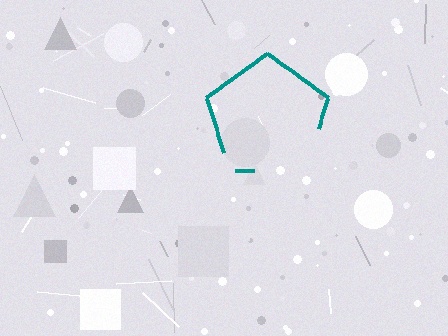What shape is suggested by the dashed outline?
The dashed outline suggests a pentagon.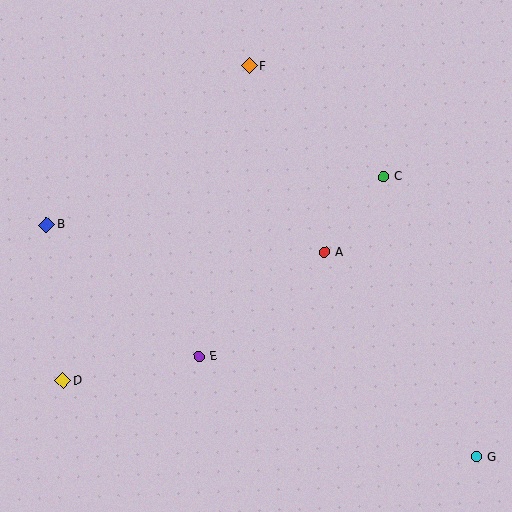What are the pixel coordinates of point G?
Point G is at (477, 457).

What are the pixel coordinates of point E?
Point E is at (199, 356).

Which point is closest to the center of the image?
Point A at (325, 252) is closest to the center.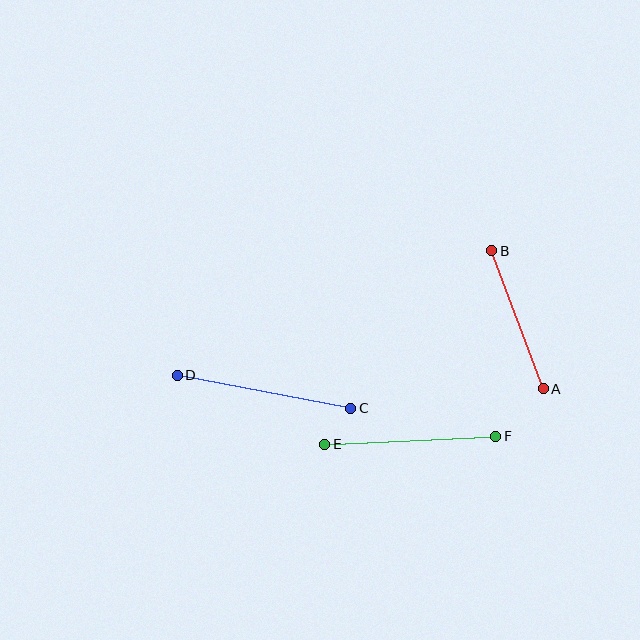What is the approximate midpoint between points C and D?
The midpoint is at approximately (264, 392) pixels.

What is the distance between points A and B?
The distance is approximately 147 pixels.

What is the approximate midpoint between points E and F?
The midpoint is at approximately (410, 440) pixels.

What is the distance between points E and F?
The distance is approximately 171 pixels.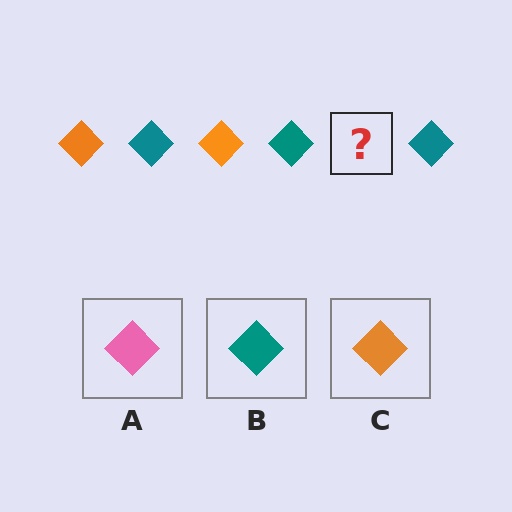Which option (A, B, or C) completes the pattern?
C.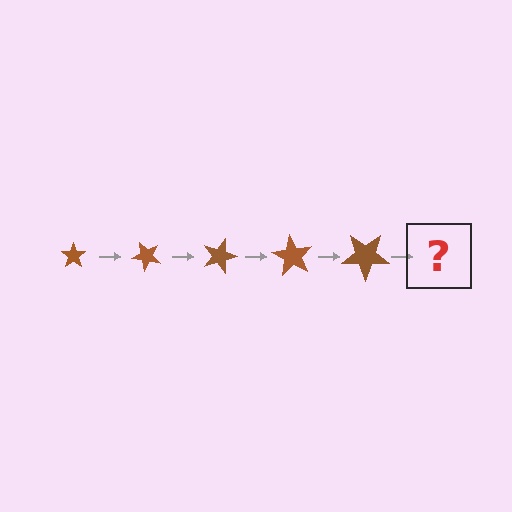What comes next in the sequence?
The next element should be a star, larger than the previous one and rotated 225 degrees from the start.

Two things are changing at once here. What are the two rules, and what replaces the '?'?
The two rules are that the star grows larger each step and it rotates 45 degrees each step. The '?' should be a star, larger than the previous one and rotated 225 degrees from the start.